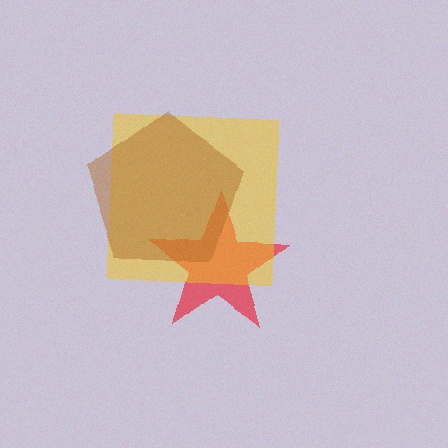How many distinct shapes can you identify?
There are 3 distinct shapes: a red star, a yellow square, a brown pentagon.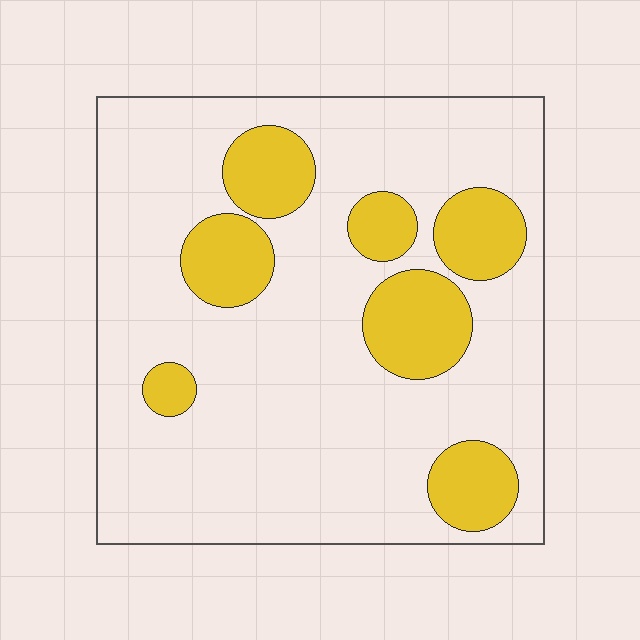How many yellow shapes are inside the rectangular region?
7.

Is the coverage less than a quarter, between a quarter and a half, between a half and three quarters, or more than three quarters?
Less than a quarter.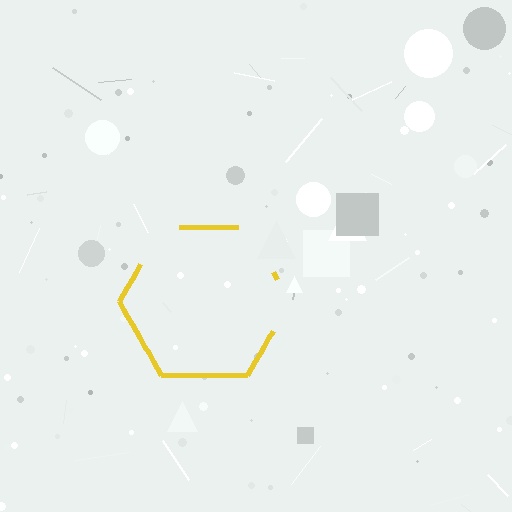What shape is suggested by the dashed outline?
The dashed outline suggests a hexagon.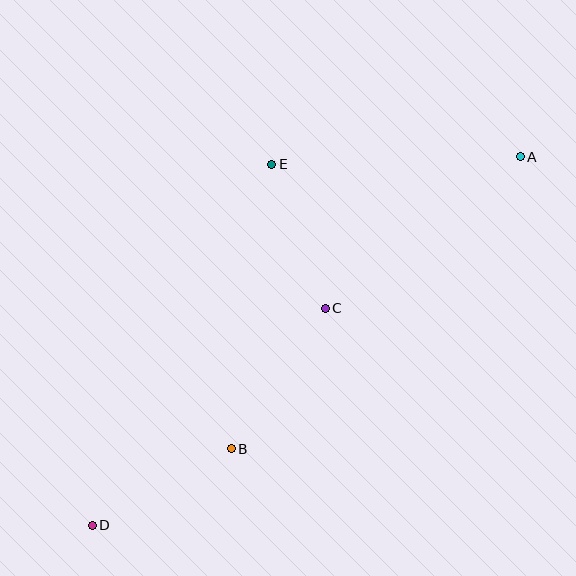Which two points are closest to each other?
Points C and E are closest to each other.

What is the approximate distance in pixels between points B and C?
The distance between B and C is approximately 169 pixels.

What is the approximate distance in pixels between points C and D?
The distance between C and D is approximately 318 pixels.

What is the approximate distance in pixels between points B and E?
The distance between B and E is approximately 288 pixels.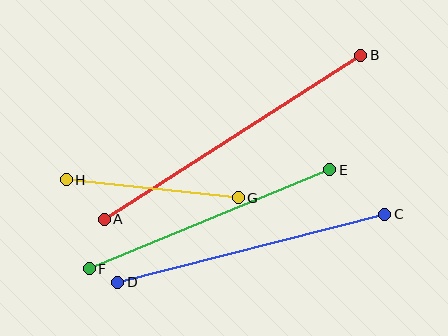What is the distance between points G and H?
The distance is approximately 173 pixels.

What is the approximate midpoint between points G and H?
The midpoint is at approximately (152, 189) pixels.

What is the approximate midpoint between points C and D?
The midpoint is at approximately (251, 248) pixels.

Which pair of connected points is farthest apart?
Points A and B are farthest apart.